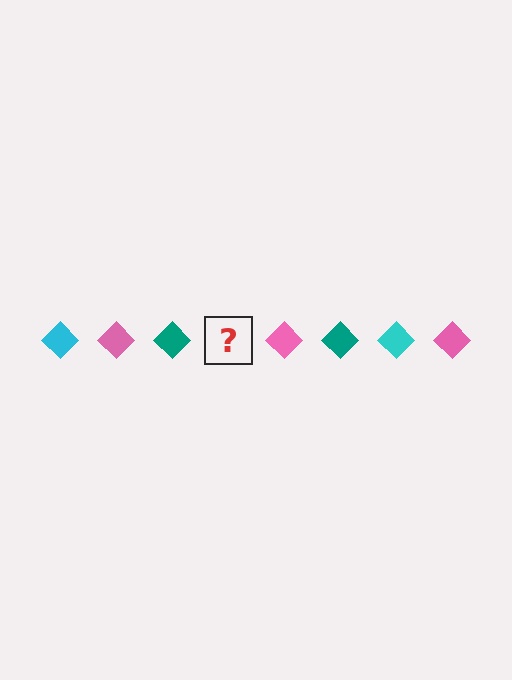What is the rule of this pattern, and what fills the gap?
The rule is that the pattern cycles through cyan, pink, teal diamonds. The gap should be filled with a cyan diamond.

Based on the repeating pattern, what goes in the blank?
The blank should be a cyan diamond.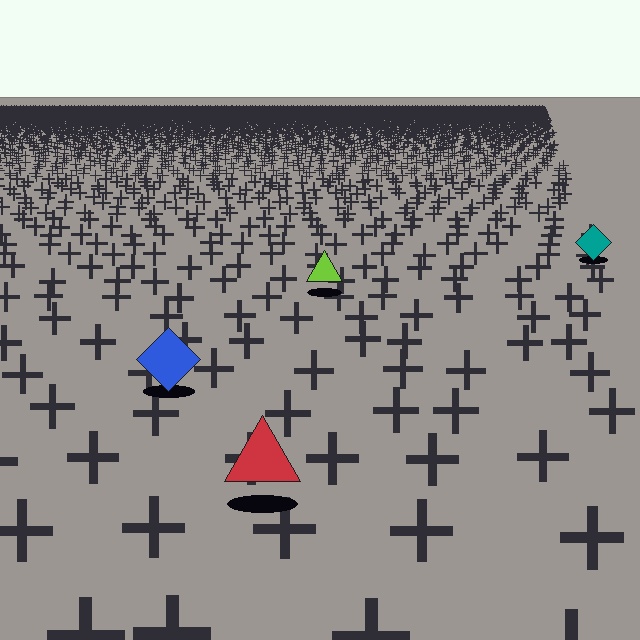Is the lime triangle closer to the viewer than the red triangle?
No. The red triangle is closer — you can tell from the texture gradient: the ground texture is coarser near it.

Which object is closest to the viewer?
The red triangle is closest. The texture marks near it are larger and more spread out.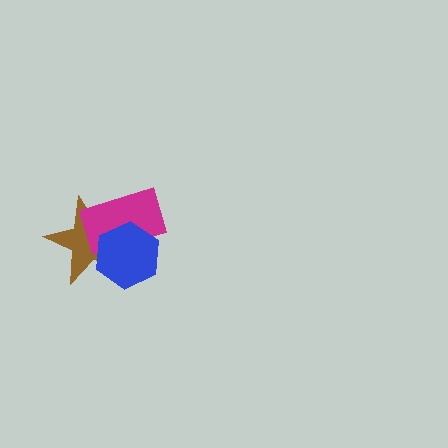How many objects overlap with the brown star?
2 objects overlap with the brown star.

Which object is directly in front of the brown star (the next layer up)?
The magenta rectangle is directly in front of the brown star.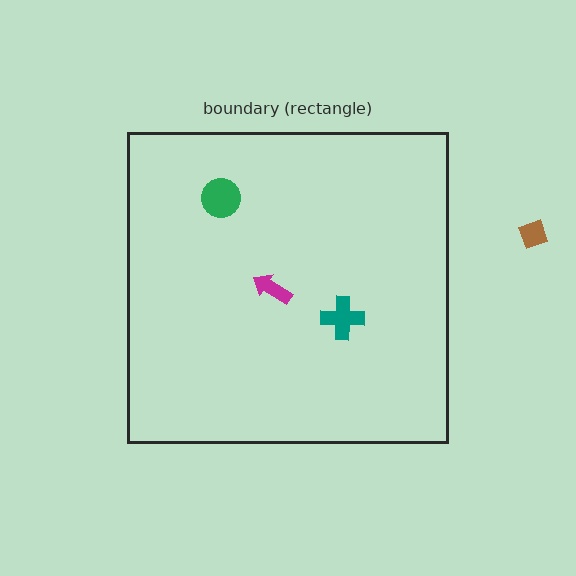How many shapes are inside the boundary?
3 inside, 1 outside.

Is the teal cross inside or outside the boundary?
Inside.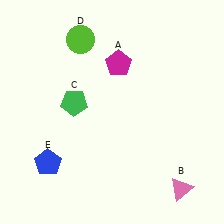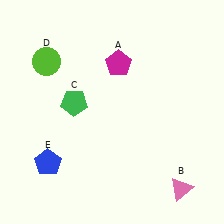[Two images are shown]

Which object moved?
The lime circle (D) moved left.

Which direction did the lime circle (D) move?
The lime circle (D) moved left.